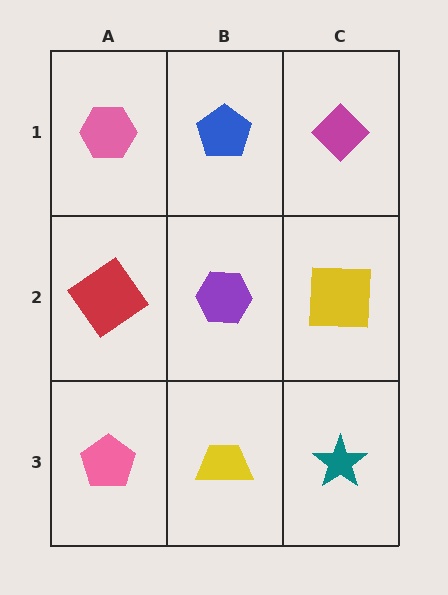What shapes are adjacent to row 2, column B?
A blue pentagon (row 1, column B), a yellow trapezoid (row 3, column B), a red diamond (row 2, column A), a yellow square (row 2, column C).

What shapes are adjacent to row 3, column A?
A red diamond (row 2, column A), a yellow trapezoid (row 3, column B).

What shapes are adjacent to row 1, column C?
A yellow square (row 2, column C), a blue pentagon (row 1, column B).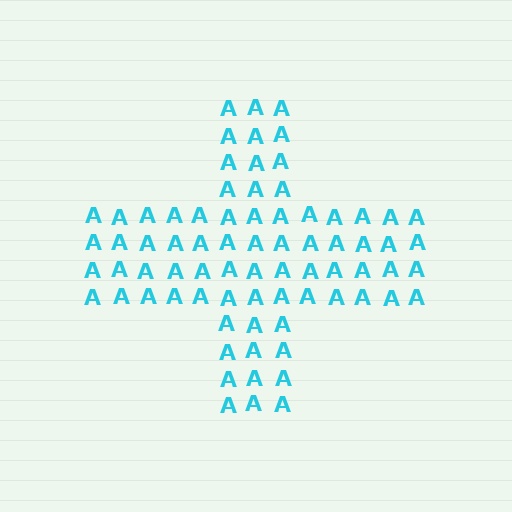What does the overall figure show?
The overall figure shows a cross.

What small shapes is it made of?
It is made of small letter A's.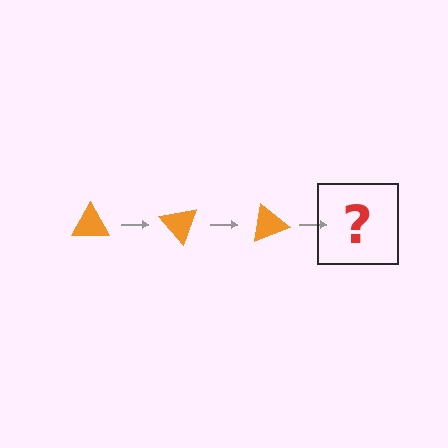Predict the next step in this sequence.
The next step is an orange triangle rotated 150 degrees.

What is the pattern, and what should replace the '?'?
The pattern is that the triangle rotates 50 degrees each step. The '?' should be an orange triangle rotated 150 degrees.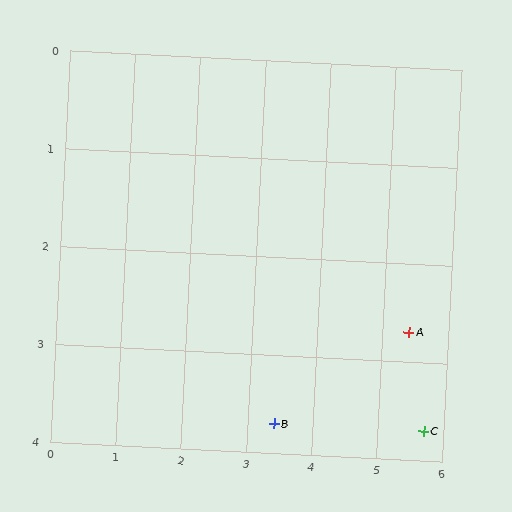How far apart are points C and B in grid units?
Points C and B are about 2.3 grid units apart.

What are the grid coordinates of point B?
Point B is at approximately (3.4, 3.7).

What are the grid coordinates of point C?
Point C is at approximately (5.7, 3.7).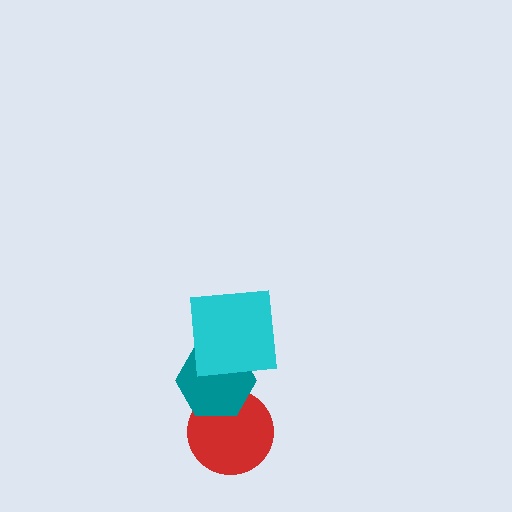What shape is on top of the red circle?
The teal hexagon is on top of the red circle.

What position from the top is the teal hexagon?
The teal hexagon is 2nd from the top.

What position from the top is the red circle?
The red circle is 3rd from the top.